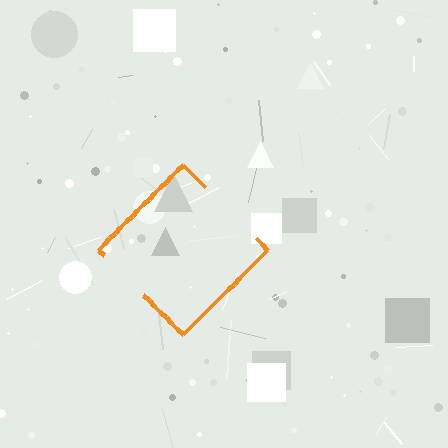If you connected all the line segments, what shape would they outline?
They would outline a diamond.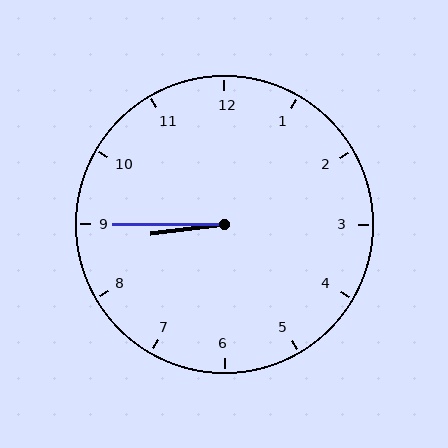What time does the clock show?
8:45.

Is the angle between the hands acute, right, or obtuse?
It is acute.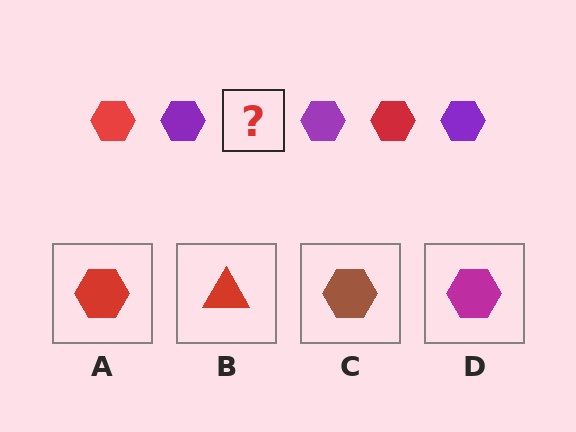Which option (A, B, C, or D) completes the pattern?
A.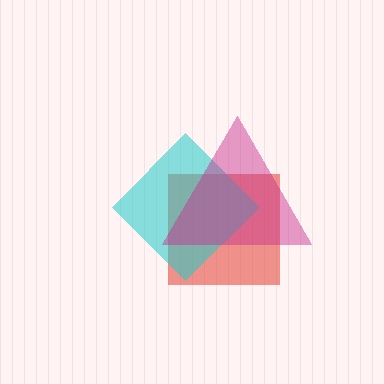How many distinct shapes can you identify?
There are 3 distinct shapes: a red square, a cyan diamond, a magenta triangle.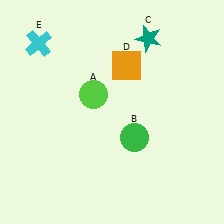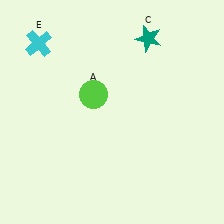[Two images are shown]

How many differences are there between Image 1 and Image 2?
There are 2 differences between the two images.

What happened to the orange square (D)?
The orange square (D) was removed in Image 2. It was in the top-right area of Image 1.